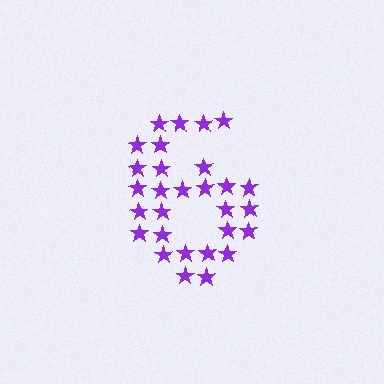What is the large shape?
The large shape is the digit 6.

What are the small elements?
The small elements are stars.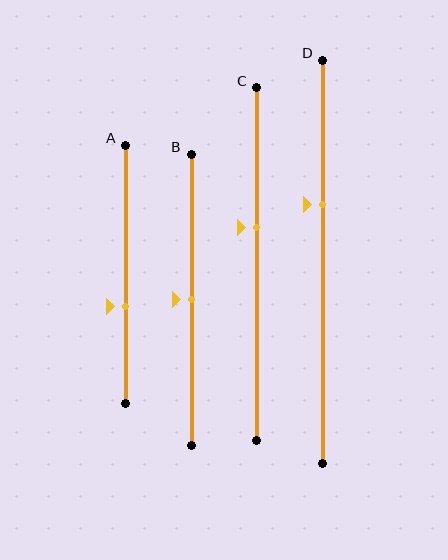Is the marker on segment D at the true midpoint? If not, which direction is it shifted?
No, the marker on segment D is shifted upward by about 14% of the segment length.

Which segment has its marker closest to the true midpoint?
Segment B has its marker closest to the true midpoint.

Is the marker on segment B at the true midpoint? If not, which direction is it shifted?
Yes, the marker on segment B is at the true midpoint.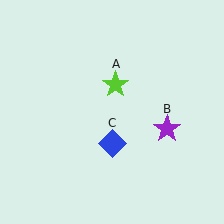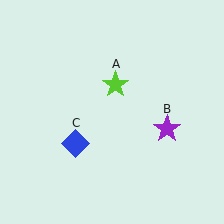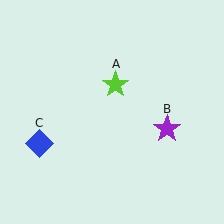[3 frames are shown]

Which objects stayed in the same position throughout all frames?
Lime star (object A) and purple star (object B) remained stationary.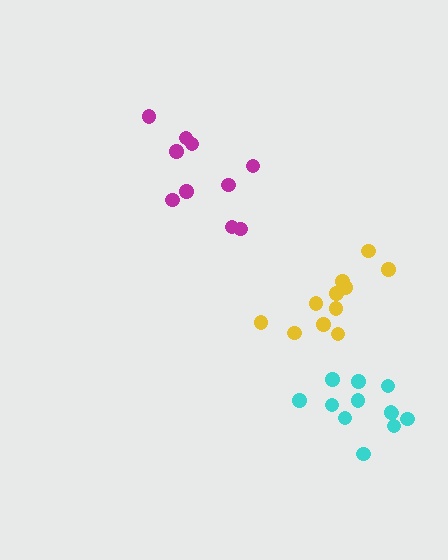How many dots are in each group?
Group 1: 11 dots, Group 2: 10 dots, Group 3: 12 dots (33 total).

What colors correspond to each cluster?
The clusters are colored: yellow, magenta, cyan.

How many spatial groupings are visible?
There are 3 spatial groupings.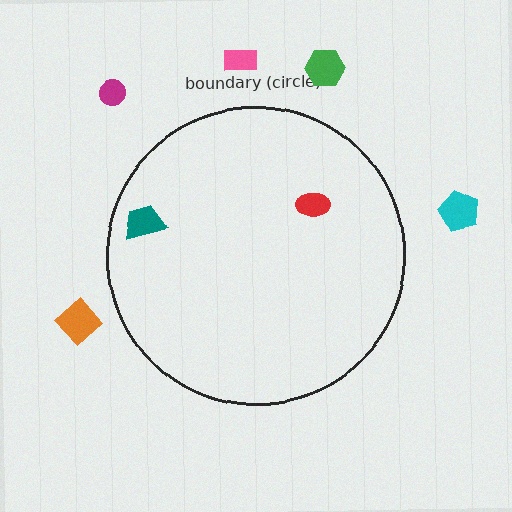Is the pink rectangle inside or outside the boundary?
Outside.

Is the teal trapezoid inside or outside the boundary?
Inside.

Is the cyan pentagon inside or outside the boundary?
Outside.